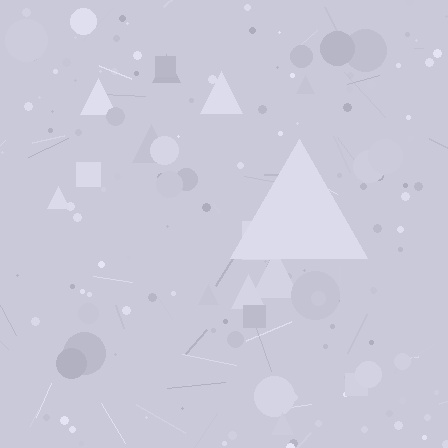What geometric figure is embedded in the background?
A triangle is embedded in the background.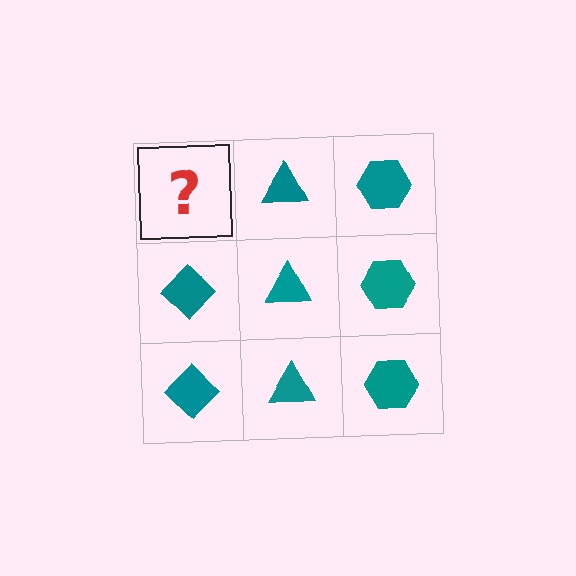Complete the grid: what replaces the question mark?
The question mark should be replaced with a teal diamond.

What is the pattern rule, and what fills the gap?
The rule is that each column has a consistent shape. The gap should be filled with a teal diamond.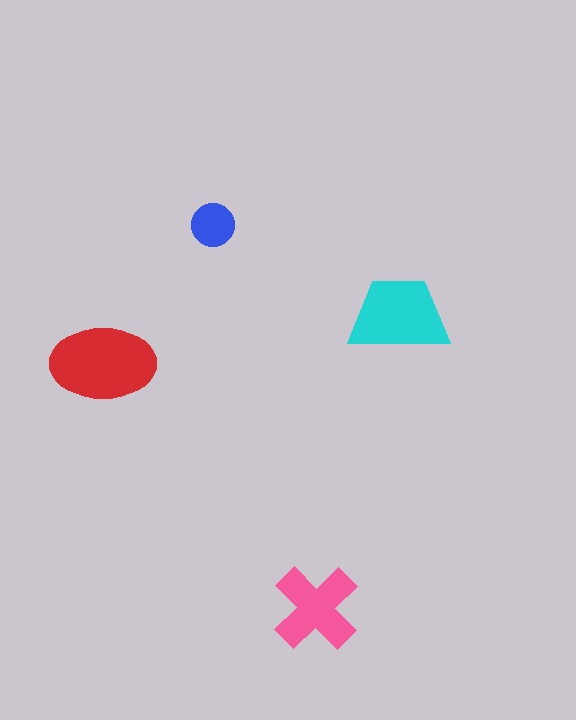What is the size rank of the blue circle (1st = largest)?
4th.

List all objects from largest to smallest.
The red ellipse, the cyan trapezoid, the pink cross, the blue circle.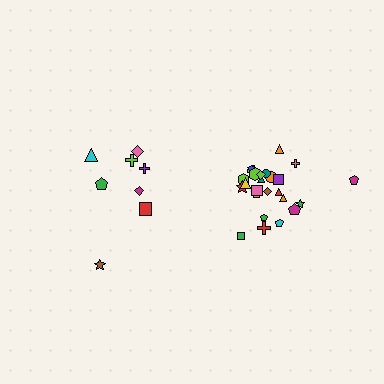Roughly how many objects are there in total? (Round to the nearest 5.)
Roughly 35 objects in total.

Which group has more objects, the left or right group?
The right group.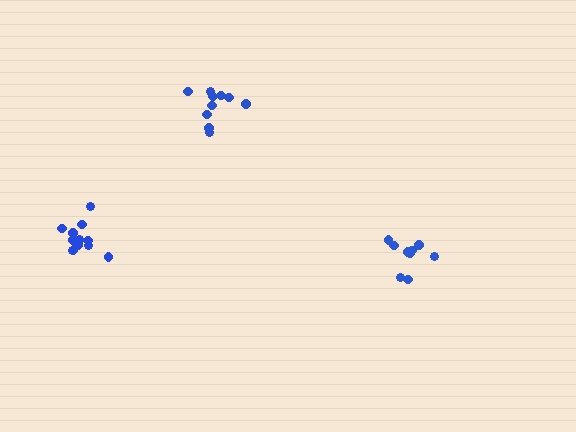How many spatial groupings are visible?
There are 3 spatial groupings.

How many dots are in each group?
Group 1: 9 dots, Group 2: 12 dots, Group 3: 10 dots (31 total).